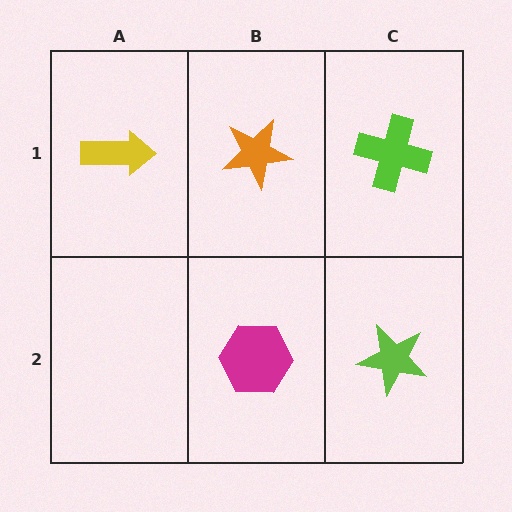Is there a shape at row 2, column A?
No, that cell is empty.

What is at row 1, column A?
A yellow arrow.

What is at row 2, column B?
A magenta hexagon.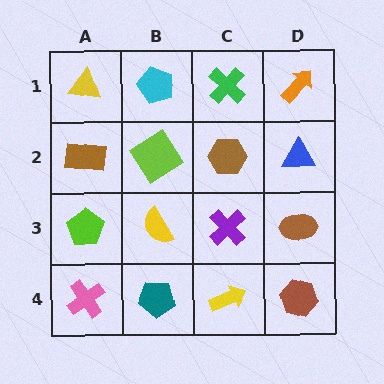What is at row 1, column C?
A green cross.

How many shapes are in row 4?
4 shapes.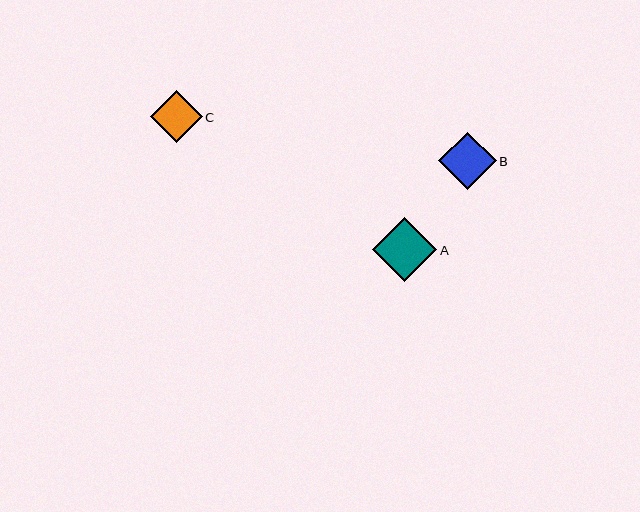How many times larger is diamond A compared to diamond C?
Diamond A is approximately 1.2 times the size of diamond C.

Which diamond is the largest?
Diamond A is the largest with a size of approximately 64 pixels.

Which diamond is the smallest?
Diamond C is the smallest with a size of approximately 51 pixels.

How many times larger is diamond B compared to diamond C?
Diamond B is approximately 1.1 times the size of diamond C.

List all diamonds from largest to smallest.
From largest to smallest: A, B, C.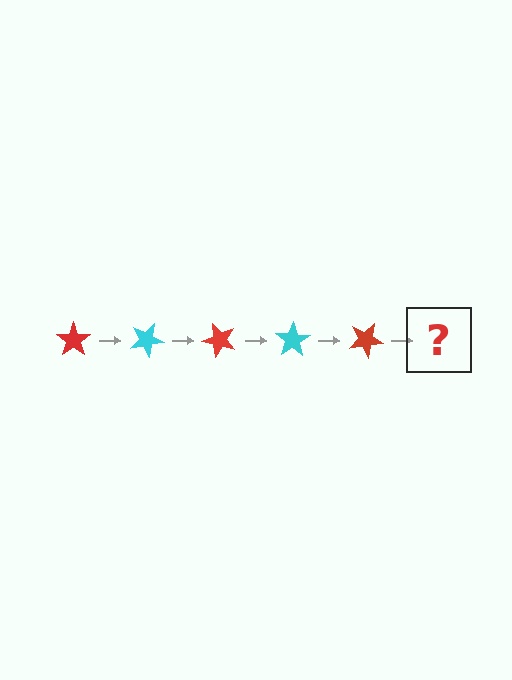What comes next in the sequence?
The next element should be a cyan star, rotated 125 degrees from the start.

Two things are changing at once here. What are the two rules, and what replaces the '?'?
The two rules are that it rotates 25 degrees each step and the color cycles through red and cyan. The '?' should be a cyan star, rotated 125 degrees from the start.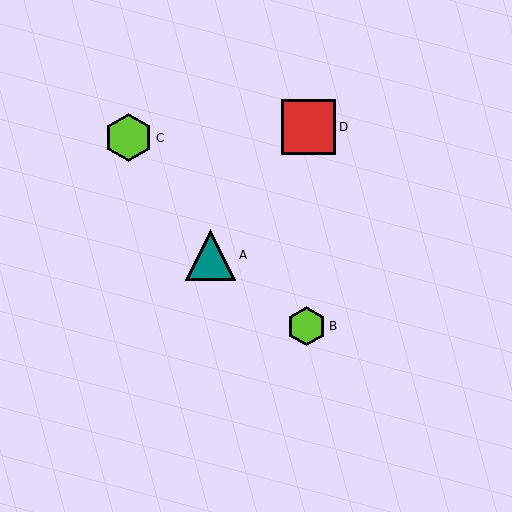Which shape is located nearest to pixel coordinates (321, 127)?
The red square (labeled D) at (308, 127) is nearest to that location.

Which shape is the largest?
The red square (labeled D) is the largest.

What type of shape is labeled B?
Shape B is a lime hexagon.